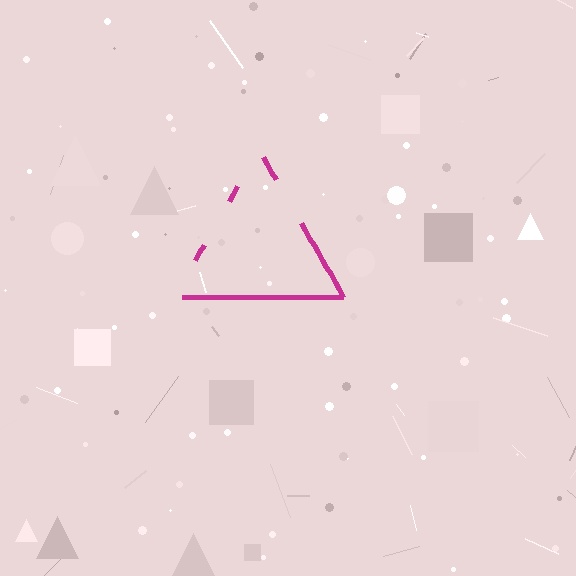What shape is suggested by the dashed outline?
The dashed outline suggests a triangle.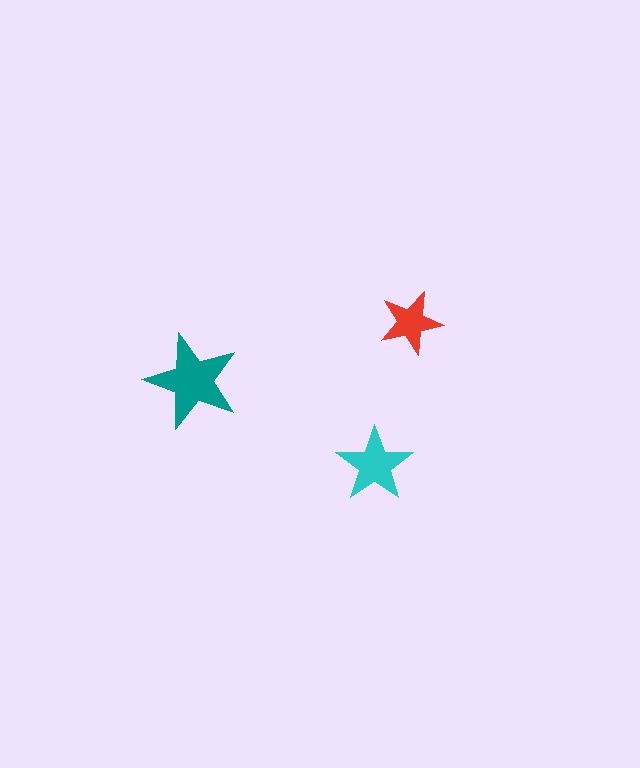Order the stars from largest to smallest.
the teal one, the cyan one, the red one.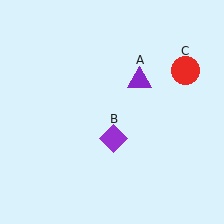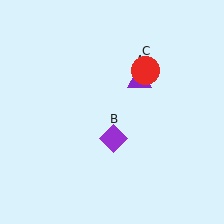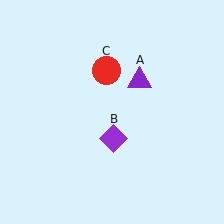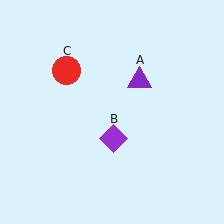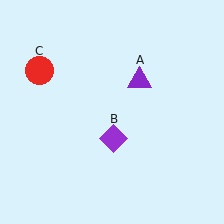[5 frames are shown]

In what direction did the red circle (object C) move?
The red circle (object C) moved left.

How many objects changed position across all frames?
1 object changed position: red circle (object C).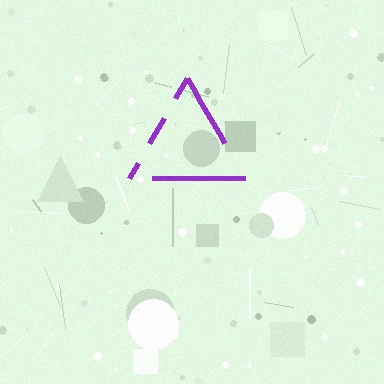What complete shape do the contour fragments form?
The contour fragments form a triangle.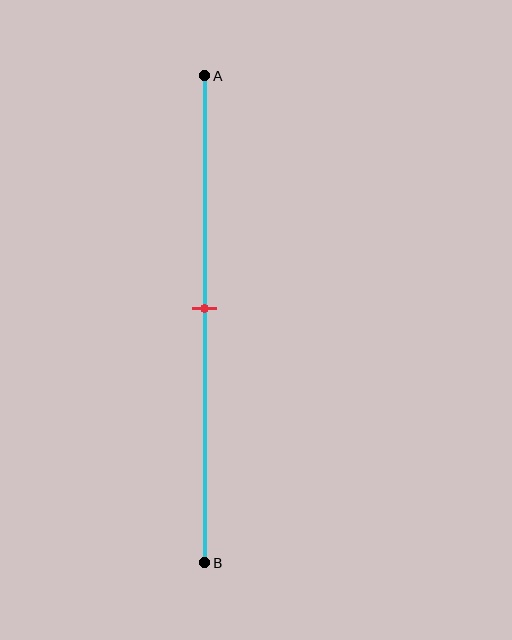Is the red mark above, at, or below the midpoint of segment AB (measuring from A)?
The red mark is approximately at the midpoint of segment AB.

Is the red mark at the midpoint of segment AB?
Yes, the mark is approximately at the midpoint.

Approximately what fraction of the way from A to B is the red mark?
The red mark is approximately 50% of the way from A to B.